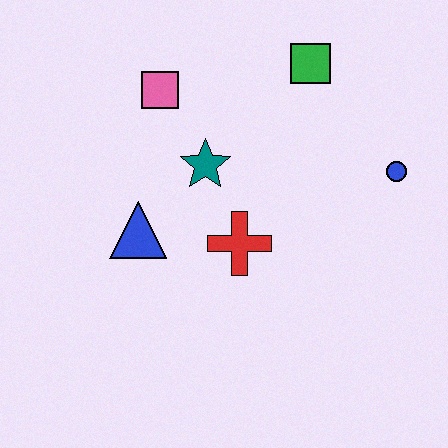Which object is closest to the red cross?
The teal star is closest to the red cross.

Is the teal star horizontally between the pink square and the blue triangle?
No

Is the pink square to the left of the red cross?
Yes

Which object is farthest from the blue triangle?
The blue circle is farthest from the blue triangle.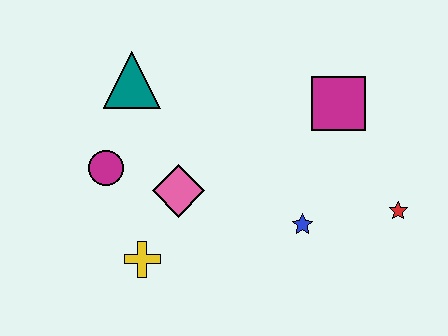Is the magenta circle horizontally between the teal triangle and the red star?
No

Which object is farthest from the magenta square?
The yellow cross is farthest from the magenta square.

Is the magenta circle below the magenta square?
Yes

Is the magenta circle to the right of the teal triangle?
No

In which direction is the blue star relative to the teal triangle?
The blue star is to the right of the teal triangle.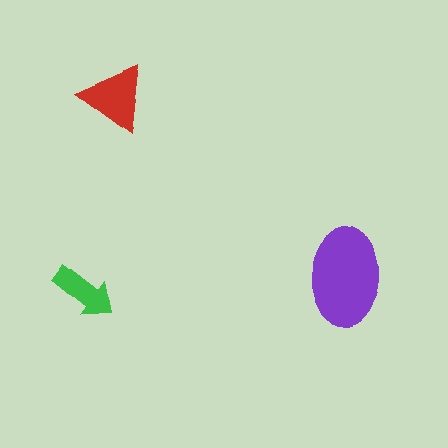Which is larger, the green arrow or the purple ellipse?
The purple ellipse.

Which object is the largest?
The purple ellipse.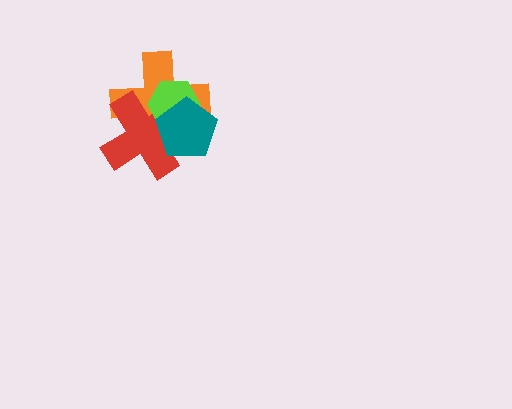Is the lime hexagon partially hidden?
Yes, it is partially covered by another shape.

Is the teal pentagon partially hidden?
No, no other shape covers it.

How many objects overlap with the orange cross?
3 objects overlap with the orange cross.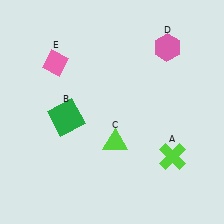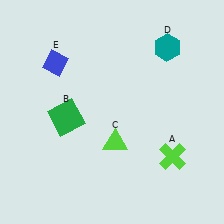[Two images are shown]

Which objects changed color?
D changed from pink to teal. E changed from pink to blue.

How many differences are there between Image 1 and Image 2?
There are 2 differences between the two images.